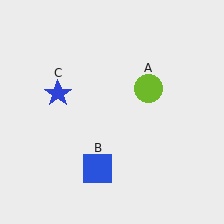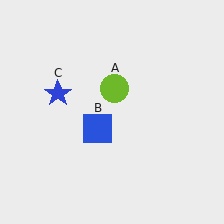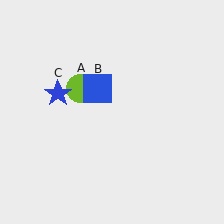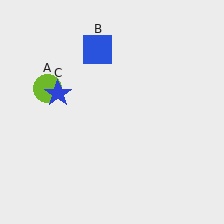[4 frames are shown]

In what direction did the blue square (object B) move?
The blue square (object B) moved up.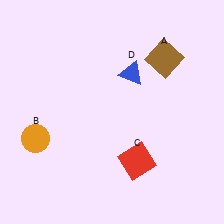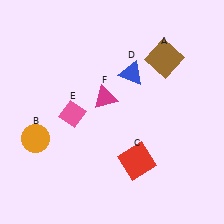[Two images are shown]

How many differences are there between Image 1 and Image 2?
There are 2 differences between the two images.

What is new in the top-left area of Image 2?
A magenta triangle (F) was added in the top-left area of Image 2.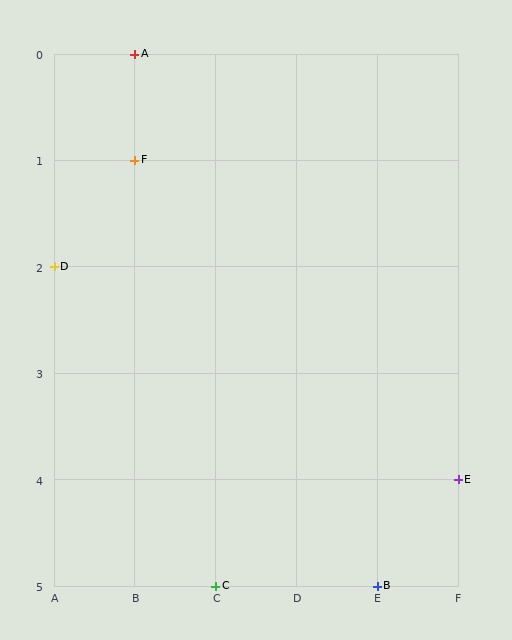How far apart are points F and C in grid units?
Points F and C are 1 column and 4 rows apart (about 4.1 grid units diagonally).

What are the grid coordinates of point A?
Point A is at grid coordinates (B, 0).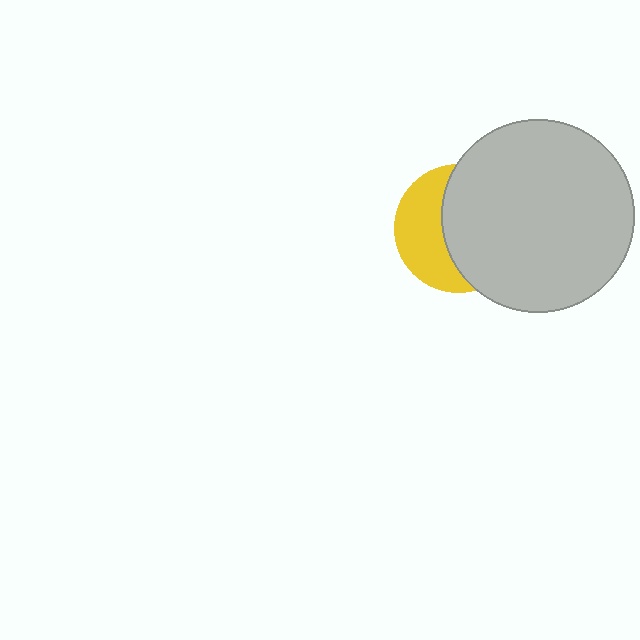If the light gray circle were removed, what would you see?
You would see the complete yellow circle.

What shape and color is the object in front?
The object in front is a light gray circle.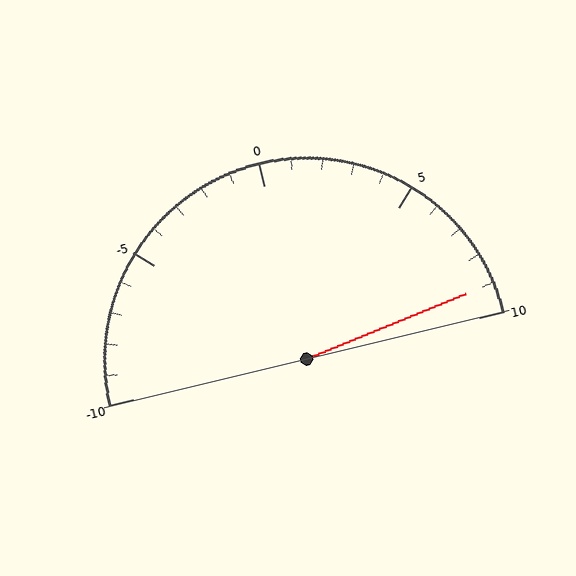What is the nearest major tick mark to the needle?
The nearest major tick mark is 10.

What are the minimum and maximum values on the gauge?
The gauge ranges from -10 to 10.